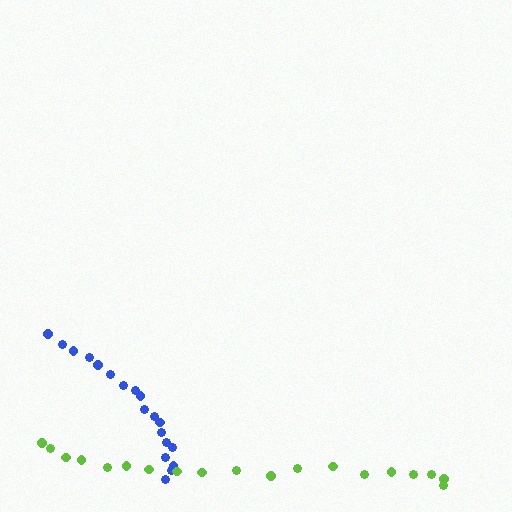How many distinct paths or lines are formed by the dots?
There are 2 distinct paths.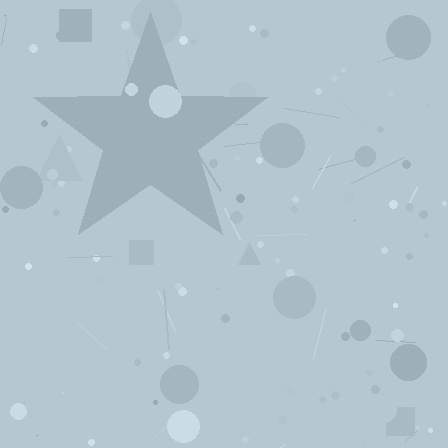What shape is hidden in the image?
A star is hidden in the image.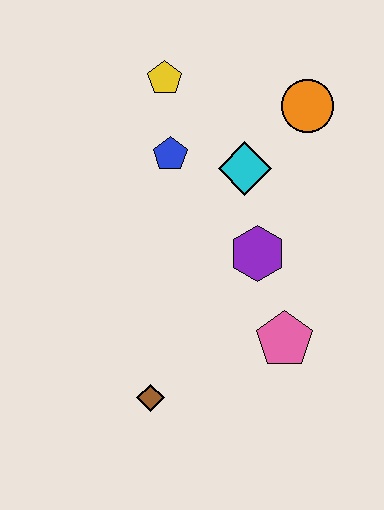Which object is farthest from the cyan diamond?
The brown diamond is farthest from the cyan diamond.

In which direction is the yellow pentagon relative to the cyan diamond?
The yellow pentagon is above the cyan diamond.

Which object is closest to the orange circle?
The cyan diamond is closest to the orange circle.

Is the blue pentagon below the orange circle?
Yes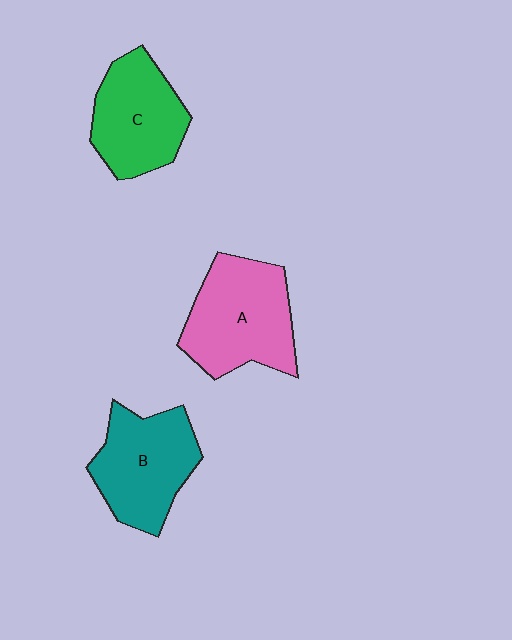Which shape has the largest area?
Shape A (pink).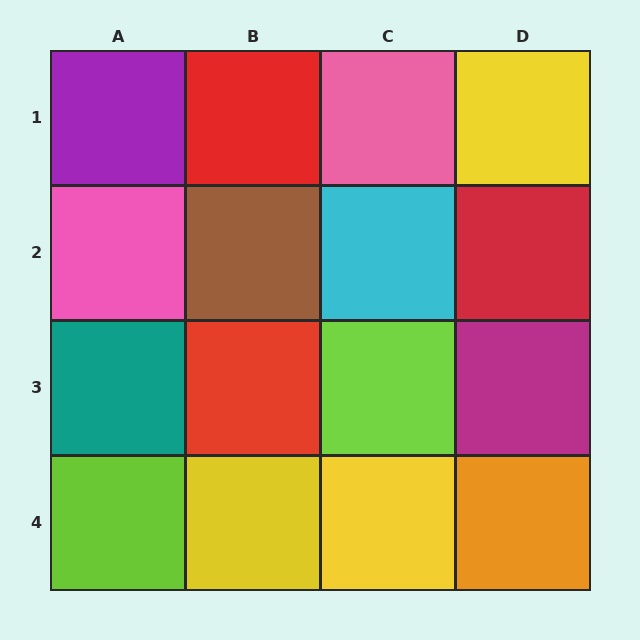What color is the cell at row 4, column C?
Yellow.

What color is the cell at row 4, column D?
Orange.